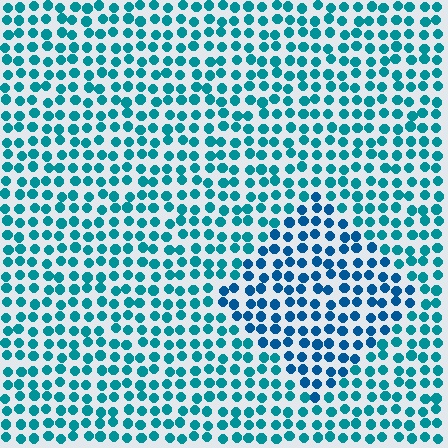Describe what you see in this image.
The image is filled with small teal elements in a uniform arrangement. A diamond-shaped region is visible where the elements are tinted to a slightly different hue, forming a subtle color boundary.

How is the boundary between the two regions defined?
The boundary is defined purely by a slight shift in hue (about 23 degrees). Spacing, size, and orientation are identical on both sides.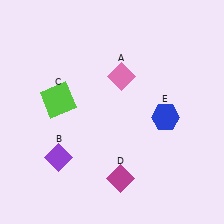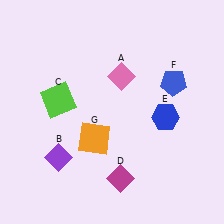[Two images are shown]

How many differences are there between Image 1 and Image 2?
There are 2 differences between the two images.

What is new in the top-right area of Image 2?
A blue pentagon (F) was added in the top-right area of Image 2.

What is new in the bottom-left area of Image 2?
An orange square (G) was added in the bottom-left area of Image 2.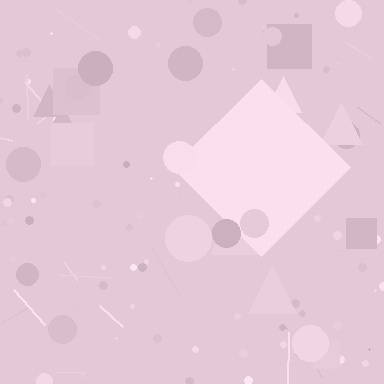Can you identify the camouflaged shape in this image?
The camouflaged shape is a diamond.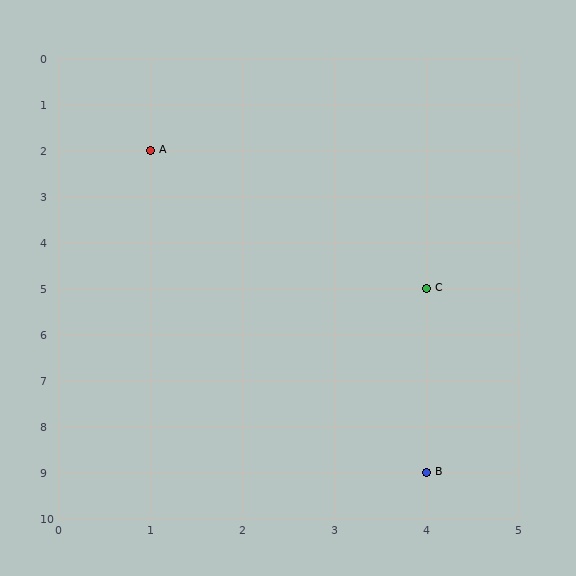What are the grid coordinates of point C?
Point C is at grid coordinates (4, 5).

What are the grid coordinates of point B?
Point B is at grid coordinates (4, 9).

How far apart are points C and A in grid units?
Points C and A are 3 columns and 3 rows apart (about 4.2 grid units diagonally).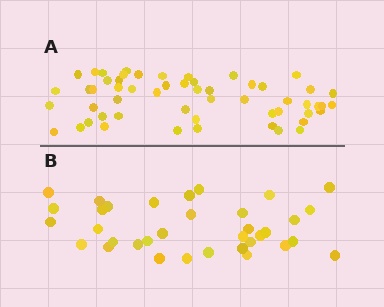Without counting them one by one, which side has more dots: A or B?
Region A (the top region) has more dots.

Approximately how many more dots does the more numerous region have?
Region A has approximately 20 more dots than region B.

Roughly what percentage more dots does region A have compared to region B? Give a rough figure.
About 55% more.